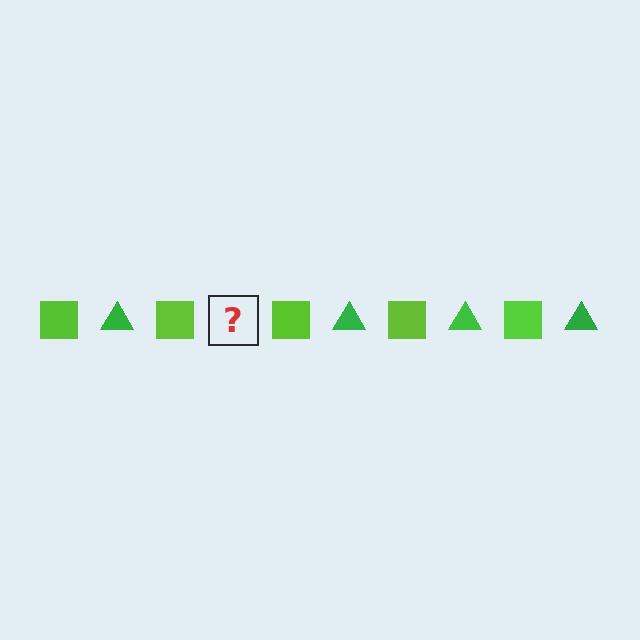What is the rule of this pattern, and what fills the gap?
The rule is that the pattern alternates between lime square and green triangle. The gap should be filled with a green triangle.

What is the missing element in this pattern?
The missing element is a green triangle.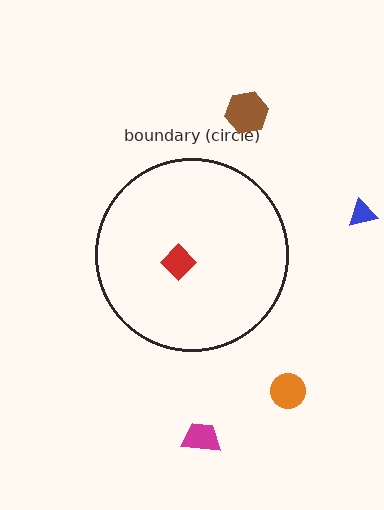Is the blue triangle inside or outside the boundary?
Outside.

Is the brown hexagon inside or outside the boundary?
Outside.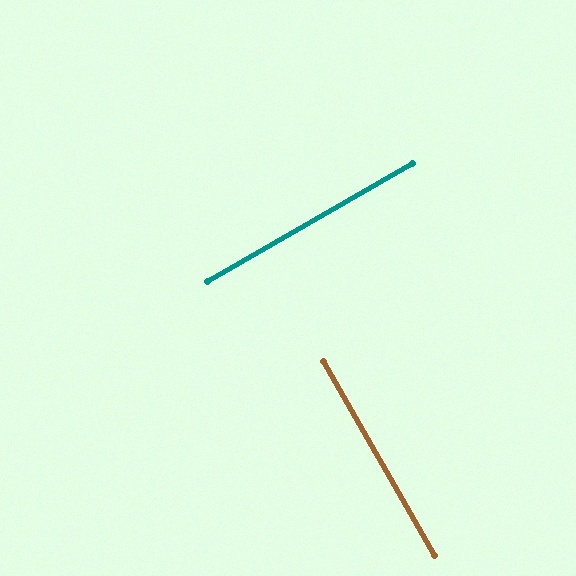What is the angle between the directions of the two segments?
Approximately 90 degrees.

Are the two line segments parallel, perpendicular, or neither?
Perpendicular — they meet at approximately 90°.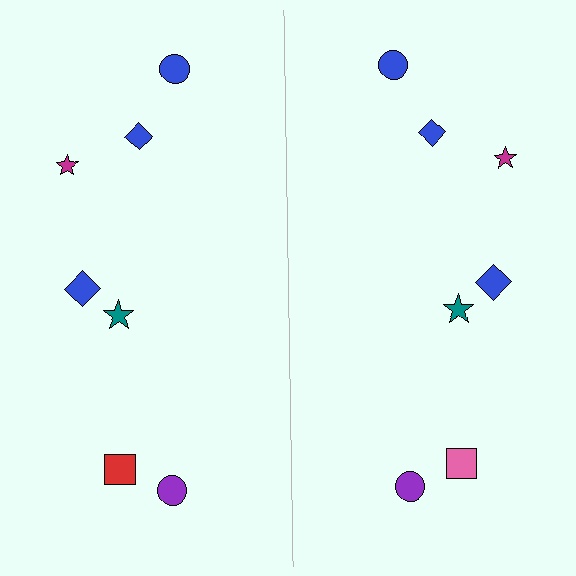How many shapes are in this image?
There are 14 shapes in this image.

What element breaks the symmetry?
The pink square on the right side breaks the symmetry — its mirror counterpart is red.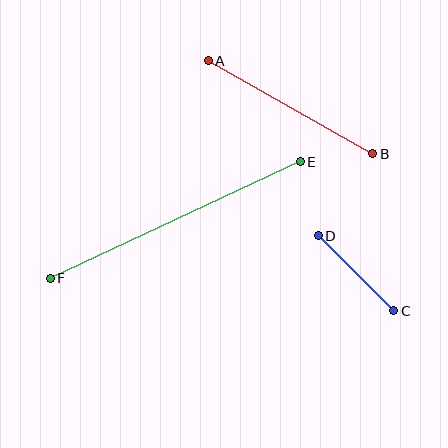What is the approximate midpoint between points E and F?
The midpoint is at approximately (175, 220) pixels.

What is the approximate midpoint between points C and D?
The midpoint is at approximately (356, 273) pixels.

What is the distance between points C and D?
The distance is approximately 106 pixels.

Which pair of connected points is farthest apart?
Points E and F are farthest apart.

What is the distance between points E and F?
The distance is approximately 276 pixels.